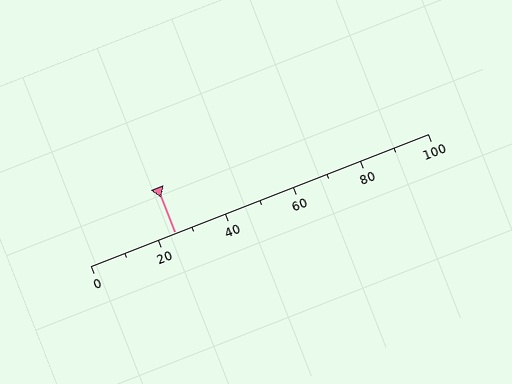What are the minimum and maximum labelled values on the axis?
The axis runs from 0 to 100.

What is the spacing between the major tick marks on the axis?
The major ticks are spaced 20 apart.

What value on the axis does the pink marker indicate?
The marker indicates approximately 25.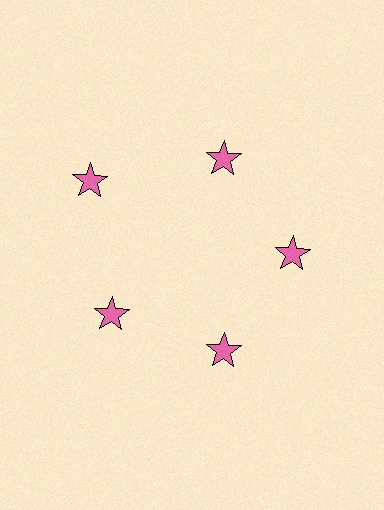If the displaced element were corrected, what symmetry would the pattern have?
It would have 5-fold rotational symmetry — the pattern would map onto itself every 72 degrees.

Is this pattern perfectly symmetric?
No. The 5 pink stars are arranged in a ring, but one element near the 10 o'clock position is pushed outward from the center, breaking the 5-fold rotational symmetry.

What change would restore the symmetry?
The symmetry would be restored by moving it inward, back onto the ring so that all 5 stars sit at equal angles and equal distance from the center.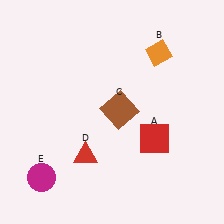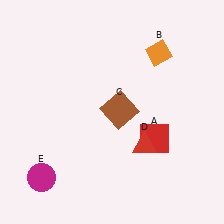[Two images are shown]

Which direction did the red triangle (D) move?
The red triangle (D) moved right.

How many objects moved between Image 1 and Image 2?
1 object moved between the two images.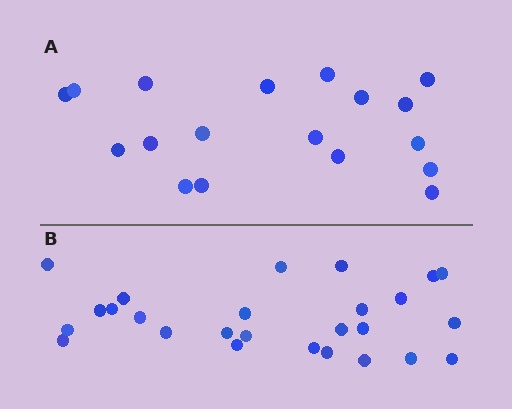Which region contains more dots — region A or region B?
Region B (the bottom region) has more dots.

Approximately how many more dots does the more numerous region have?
Region B has roughly 8 or so more dots than region A.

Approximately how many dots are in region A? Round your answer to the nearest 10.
About 20 dots. (The exact count is 18, which rounds to 20.)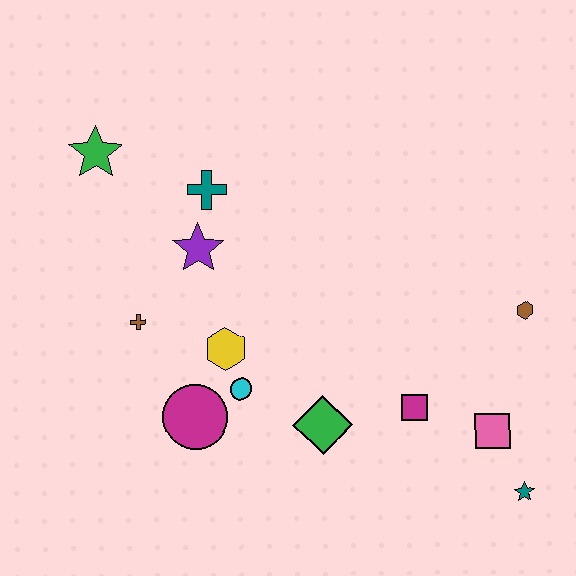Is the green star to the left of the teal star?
Yes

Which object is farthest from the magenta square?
The green star is farthest from the magenta square.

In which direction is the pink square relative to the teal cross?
The pink square is to the right of the teal cross.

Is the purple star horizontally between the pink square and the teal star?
No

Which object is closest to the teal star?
The pink square is closest to the teal star.